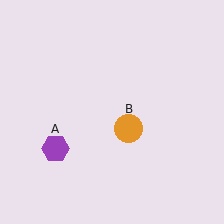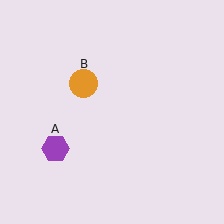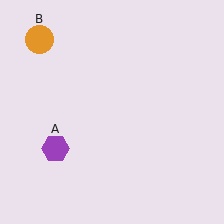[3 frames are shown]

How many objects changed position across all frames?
1 object changed position: orange circle (object B).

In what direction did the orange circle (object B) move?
The orange circle (object B) moved up and to the left.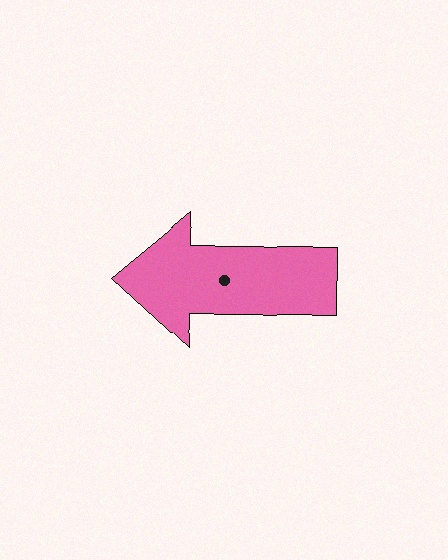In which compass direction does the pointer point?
West.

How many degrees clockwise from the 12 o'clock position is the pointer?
Approximately 271 degrees.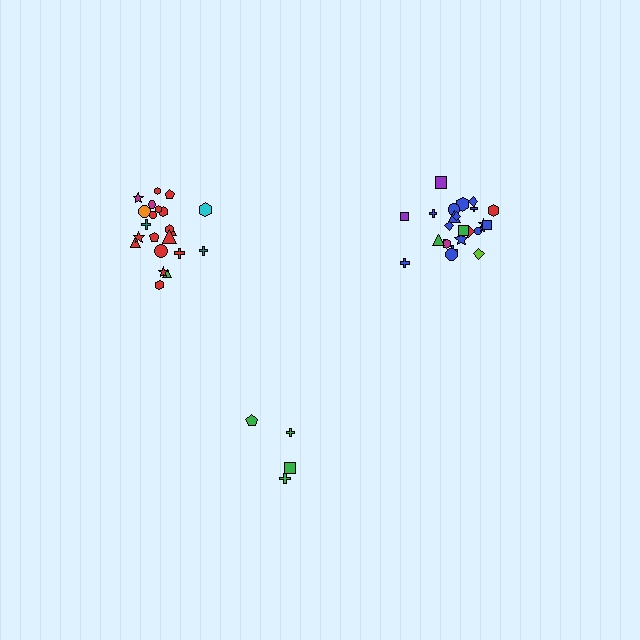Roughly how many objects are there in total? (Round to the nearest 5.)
Roughly 50 objects in total.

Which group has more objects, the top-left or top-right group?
The top-right group.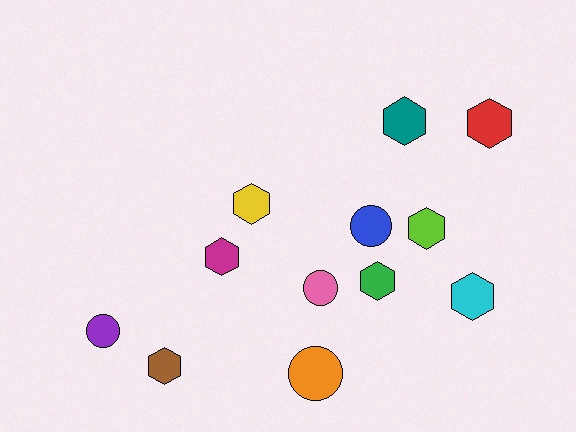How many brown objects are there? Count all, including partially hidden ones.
There is 1 brown object.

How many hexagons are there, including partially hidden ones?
There are 8 hexagons.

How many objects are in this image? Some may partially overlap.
There are 12 objects.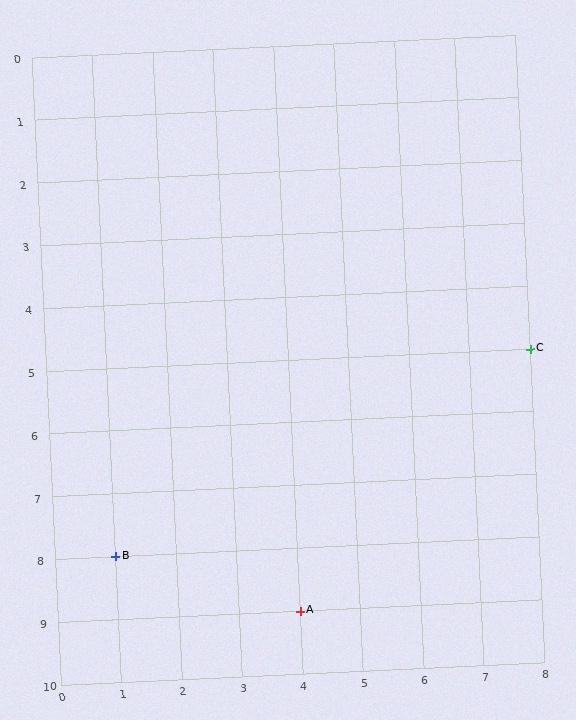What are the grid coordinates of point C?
Point C is at grid coordinates (8, 5).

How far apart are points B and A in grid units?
Points B and A are 3 columns and 1 row apart (about 3.2 grid units diagonally).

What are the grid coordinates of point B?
Point B is at grid coordinates (1, 8).